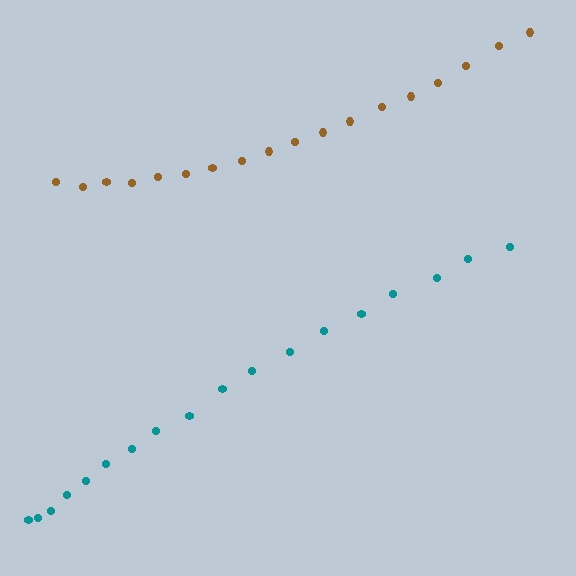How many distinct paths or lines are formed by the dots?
There are 2 distinct paths.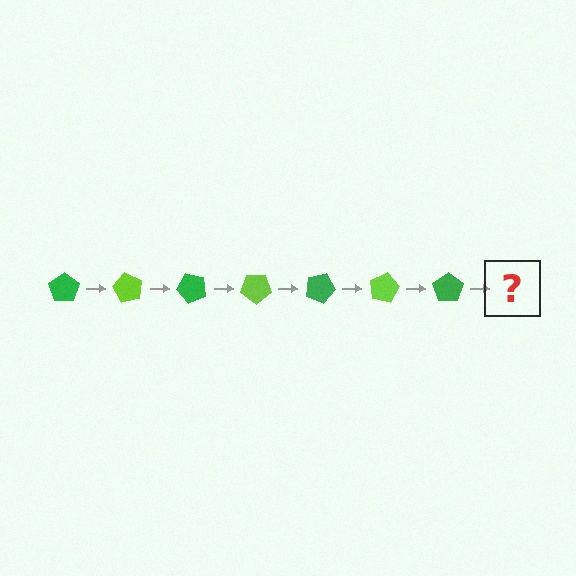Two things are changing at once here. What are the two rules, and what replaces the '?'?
The two rules are that it rotates 60 degrees each step and the color cycles through green and lime. The '?' should be a lime pentagon, rotated 420 degrees from the start.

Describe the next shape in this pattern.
It should be a lime pentagon, rotated 420 degrees from the start.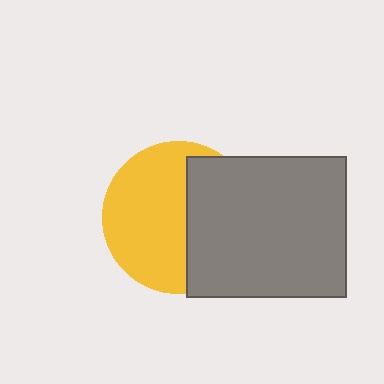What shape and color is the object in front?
The object in front is a gray rectangle.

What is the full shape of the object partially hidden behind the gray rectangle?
The partially hidden object is a yellow circle.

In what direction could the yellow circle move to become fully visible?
The yellow circle could move left. That would shift it out from behind the gray rectangle entirely.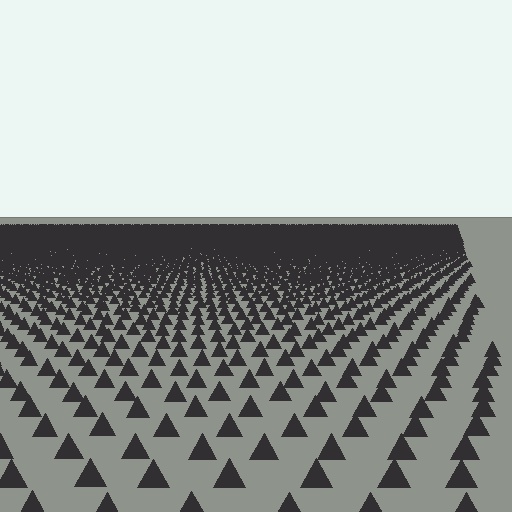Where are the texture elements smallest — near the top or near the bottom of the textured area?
Near the top.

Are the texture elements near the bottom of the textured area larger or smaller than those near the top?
Larger. Near the bottom, elements are closer to the viewer and appear at a bigger on-screen size.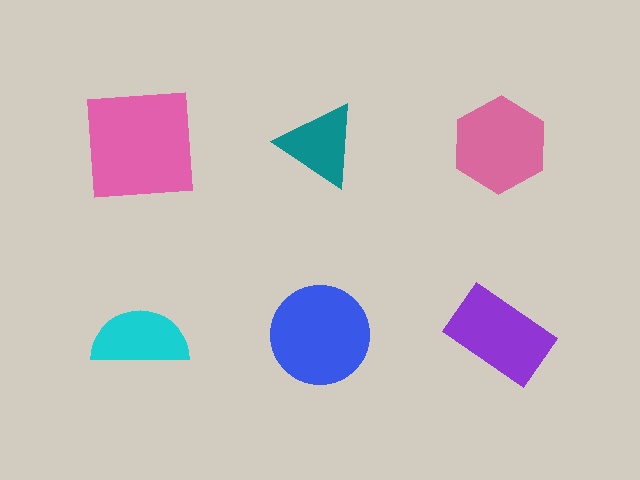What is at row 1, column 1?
A pink square.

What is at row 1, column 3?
A pink hexagon.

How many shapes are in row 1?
3 shapes.